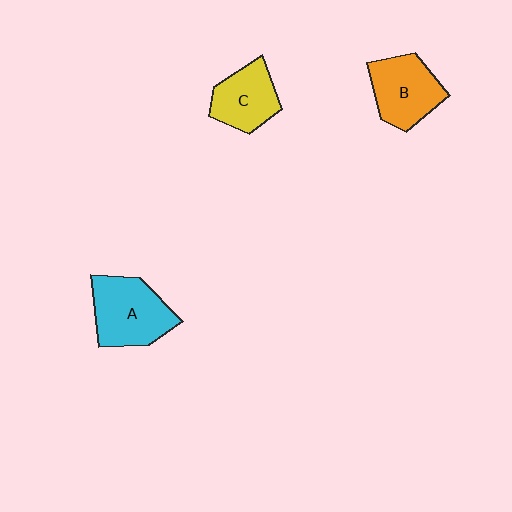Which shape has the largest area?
Shape A (cyan).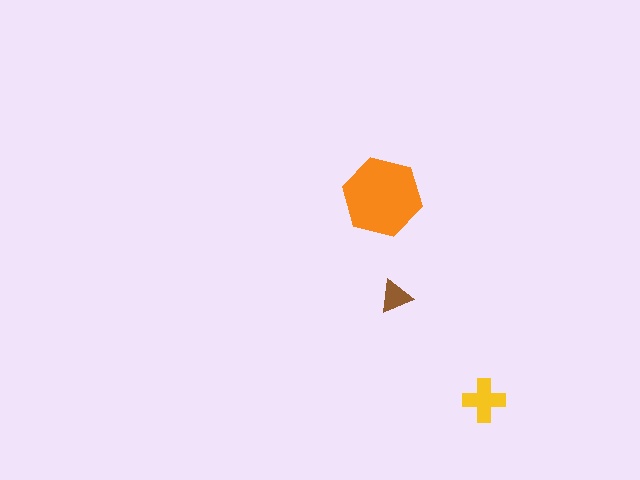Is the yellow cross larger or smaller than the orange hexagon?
Smaller.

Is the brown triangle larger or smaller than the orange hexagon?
Smaller.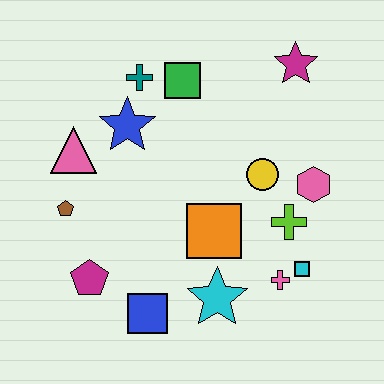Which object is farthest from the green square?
The blue square is farthest from the green square.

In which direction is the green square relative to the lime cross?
The green square is above the lime cross.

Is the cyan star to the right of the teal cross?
Yes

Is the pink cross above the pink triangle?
No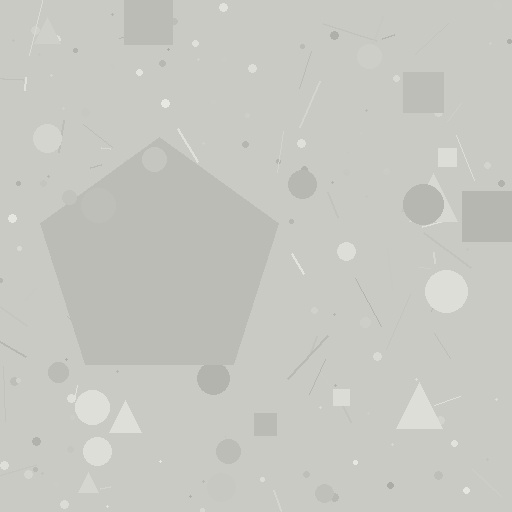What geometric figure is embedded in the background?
A pentagon is embedded in the background.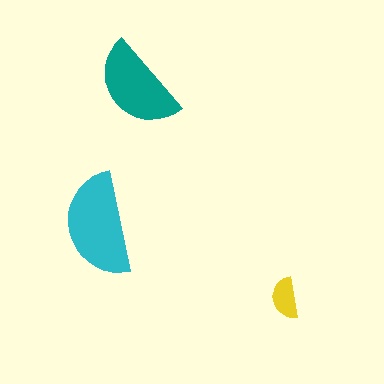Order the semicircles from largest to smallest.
the cyan one, the teal one, the yellow one.